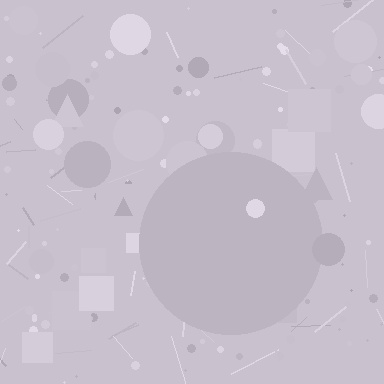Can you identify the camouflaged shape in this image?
The camouflaged shape is a circle.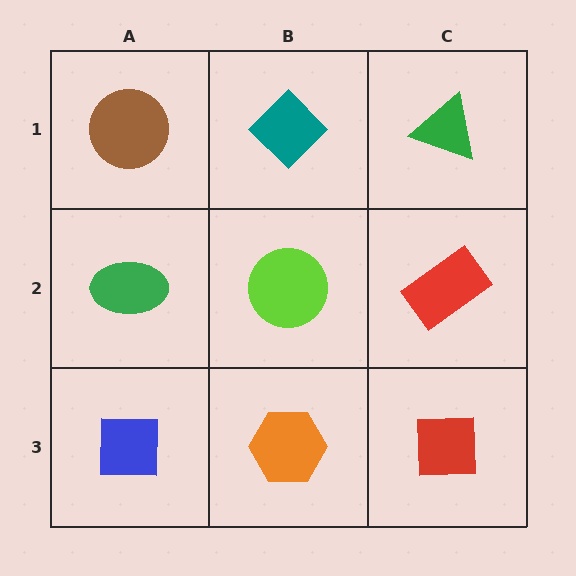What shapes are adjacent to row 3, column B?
A lime circle (row 2, column B), a blue square (row 3, column A), a red square (row 3, column C).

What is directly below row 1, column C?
A red rectangle.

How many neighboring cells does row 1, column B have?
3.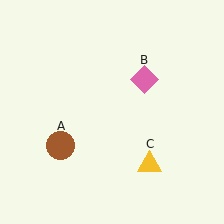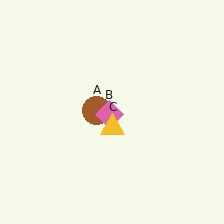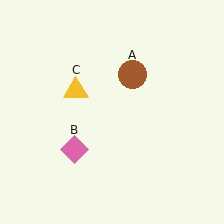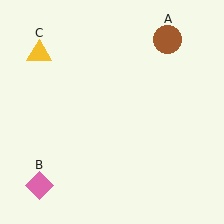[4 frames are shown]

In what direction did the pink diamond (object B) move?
The pink diamond (object B) moved down and to the left.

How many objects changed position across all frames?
3 objects changed position: brown circle (object A), pink diamond (object B), yellow triangle (object C).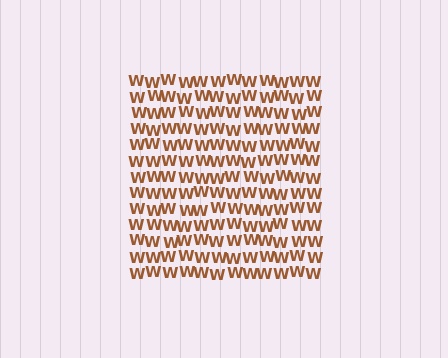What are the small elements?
The small elements are letter W's.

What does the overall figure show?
The overall figure shows a square.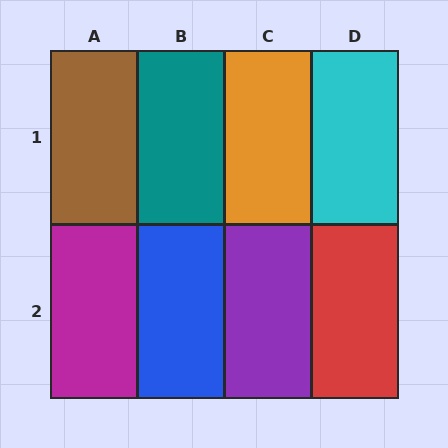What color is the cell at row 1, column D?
Cyan.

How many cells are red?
1 cell is red.